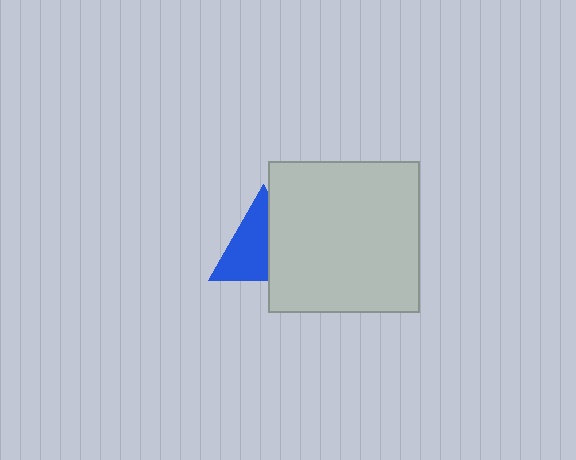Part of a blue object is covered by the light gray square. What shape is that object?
It is a triangle.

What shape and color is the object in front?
The object in front is a light gray square.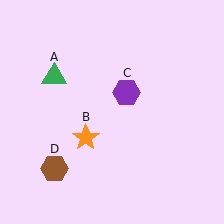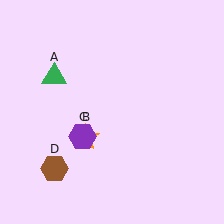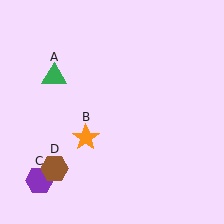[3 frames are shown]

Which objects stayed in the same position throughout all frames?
Green triangle (object A) and orange star (object B) and brown hexagon (object D) remained stationary.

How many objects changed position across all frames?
1 object changed position: purple hexagon (object C).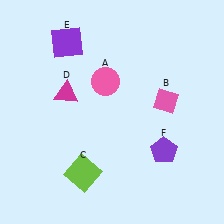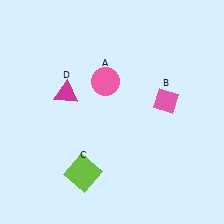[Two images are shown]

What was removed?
The purple pentagon (F), the purple square (E) were removed in Image 2.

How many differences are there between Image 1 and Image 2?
There are 2 differences between the two images.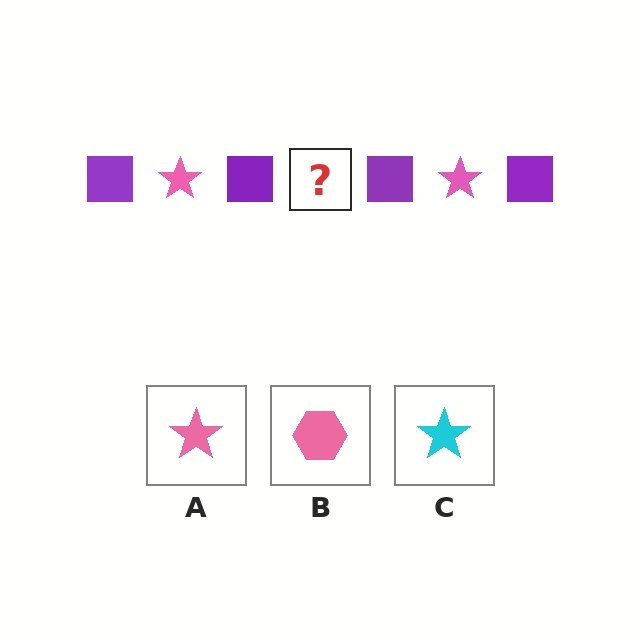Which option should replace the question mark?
Option A.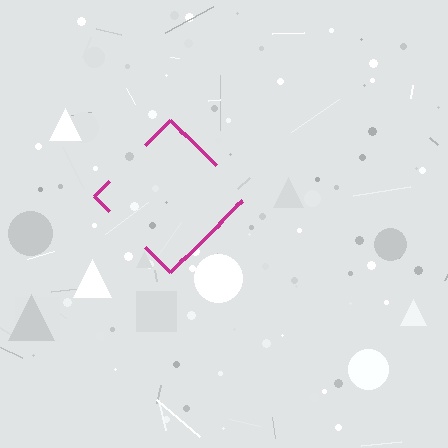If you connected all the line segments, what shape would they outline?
They would outline a diamond.